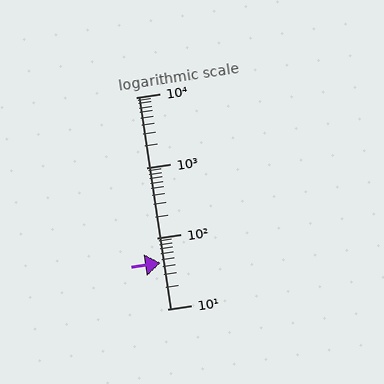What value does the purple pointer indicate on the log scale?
The pointer indicates approximately 45.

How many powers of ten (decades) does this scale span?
The scale spans 3 decades, from 10 to 10000.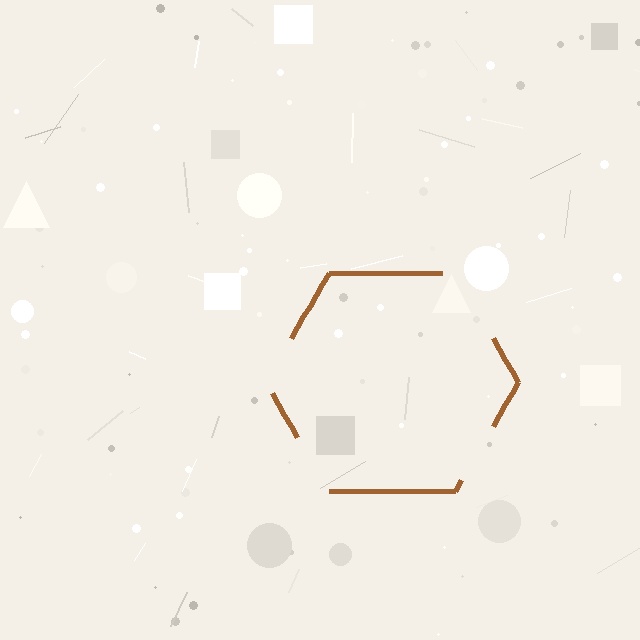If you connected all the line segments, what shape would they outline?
They would outline a hexagon.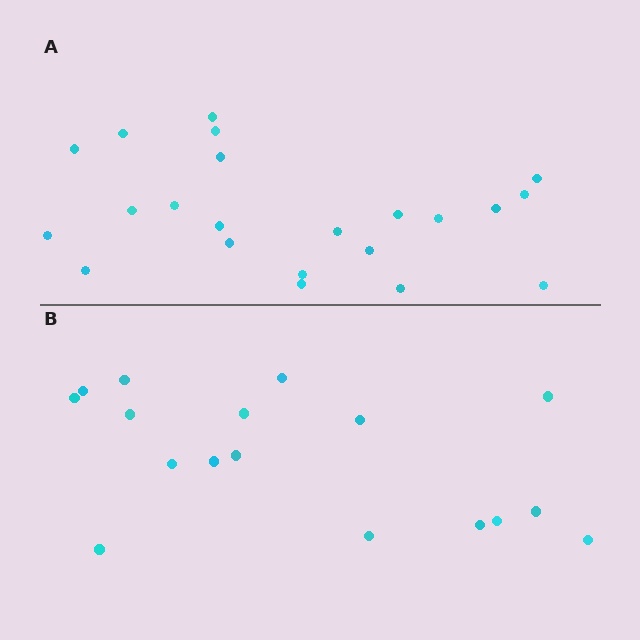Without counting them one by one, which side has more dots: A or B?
Region A (the top region) has more dots.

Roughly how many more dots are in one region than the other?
Region A has about 5 more dots than region B.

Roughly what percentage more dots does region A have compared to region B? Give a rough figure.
About 30% more.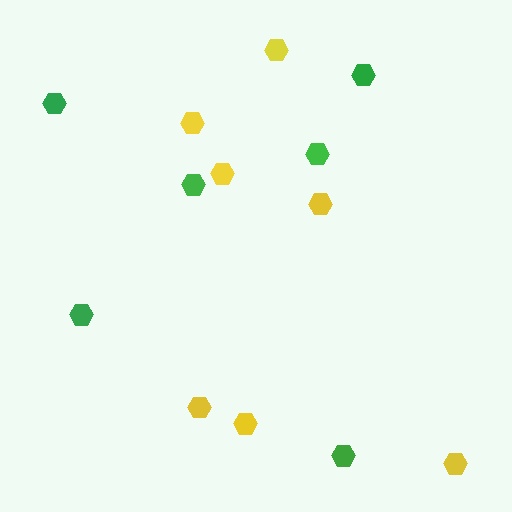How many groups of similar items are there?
There are 2 groups: one group of green hexagons (6) and one group of yellow hexagons (7).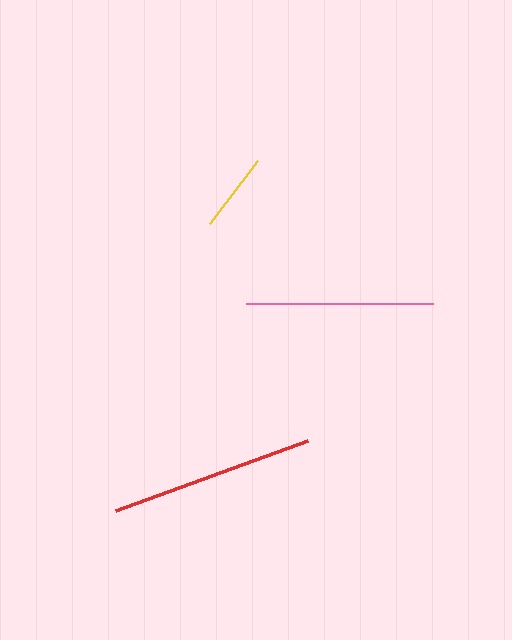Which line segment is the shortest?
The yellow line is the shortest at approximately 79 pixels.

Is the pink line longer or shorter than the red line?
The red line is longer than the pink line.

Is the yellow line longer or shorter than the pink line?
The pink line is longer than the yellow line.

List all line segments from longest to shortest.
From longest to shortest: red, pink, yellow.